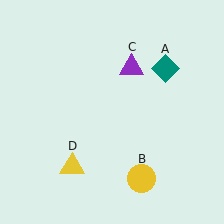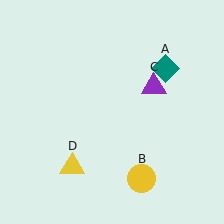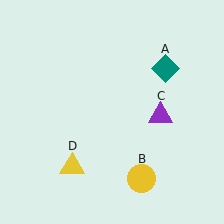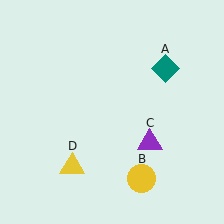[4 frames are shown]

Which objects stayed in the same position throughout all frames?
Teal diamond (object A) and yellow circle (object B) and yellow triangle (object D) remained stationary.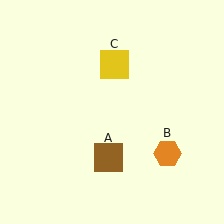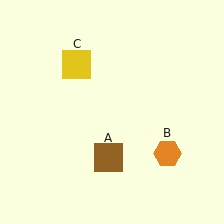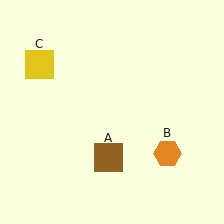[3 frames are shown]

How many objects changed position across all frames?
1 object changed position: yellow square (object C).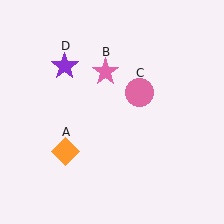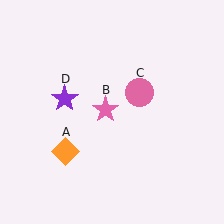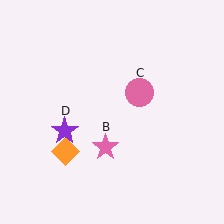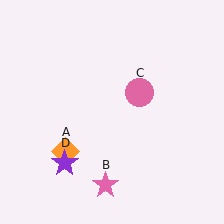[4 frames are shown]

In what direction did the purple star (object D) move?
The purple star (object D) moved down.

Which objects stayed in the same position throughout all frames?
Orange diamond (object A) and pink circle (object C) remained stationary.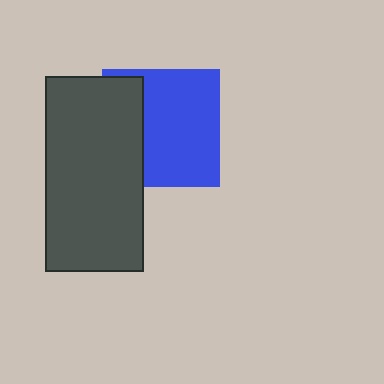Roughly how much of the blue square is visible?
Most of it is visible (roughly 66%).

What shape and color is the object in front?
The object in front is a dark gray rectangle.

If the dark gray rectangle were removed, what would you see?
You would see the complete blue square.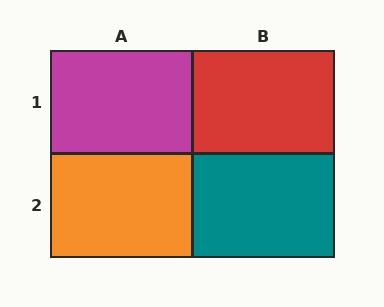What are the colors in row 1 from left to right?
Magenta, red.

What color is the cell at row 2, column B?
Teal.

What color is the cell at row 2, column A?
Orange.